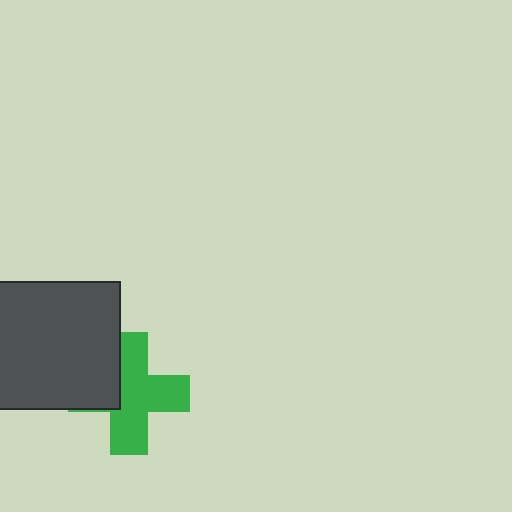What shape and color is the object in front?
The object in front is a dark gray rectangle.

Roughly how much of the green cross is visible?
Most of it is visible (roughly 69%).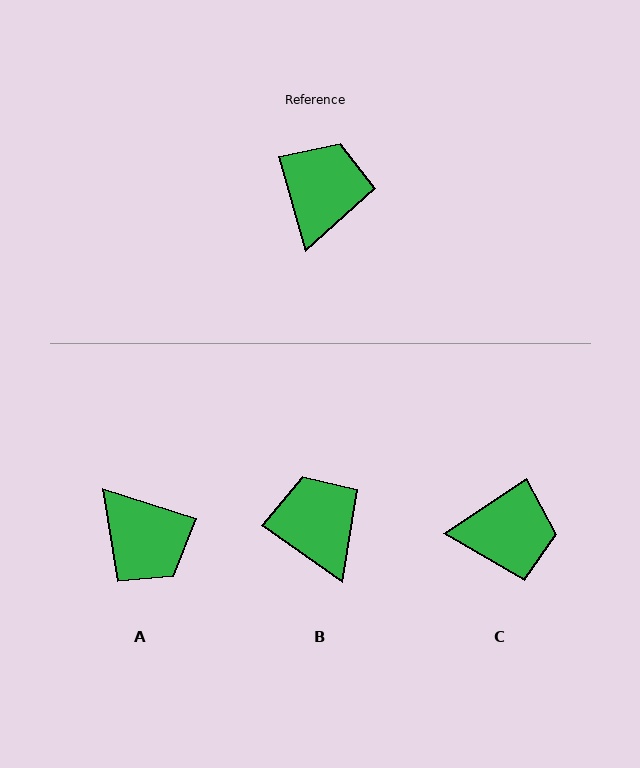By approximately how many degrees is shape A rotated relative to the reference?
Approximately 123 degrees clockwise.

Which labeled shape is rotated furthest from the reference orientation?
A, about 123 degrees away.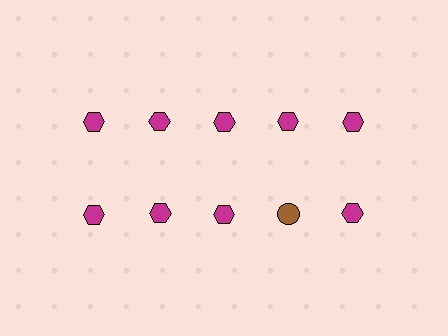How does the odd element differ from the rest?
It differs in both color (brown instead of magenta) and shape (circle instead of hexagon).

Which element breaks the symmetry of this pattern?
The brown circle in the second row, second from right column breaks the symmetry. All other shapes are magenta hexagons.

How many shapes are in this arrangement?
There are 10 shapes arranged in a grid pattern.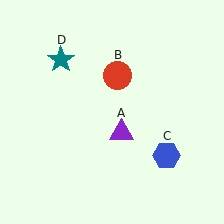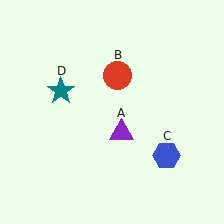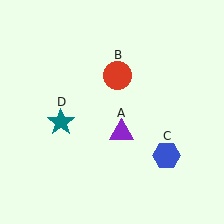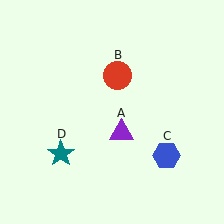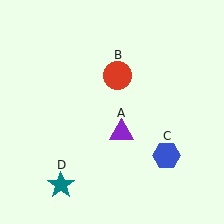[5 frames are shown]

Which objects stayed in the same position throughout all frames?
Purple triangle (object A) and red circle (object B) and blue hexagon (object C) remained stationary.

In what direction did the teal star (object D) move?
The teal star (object D) moved down.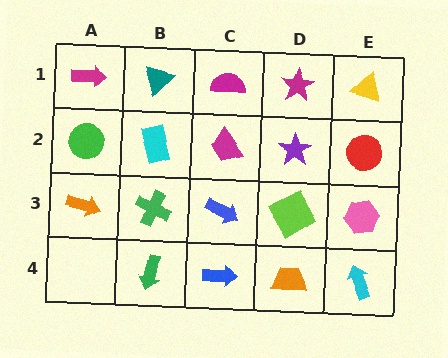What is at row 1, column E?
A yellow triangle.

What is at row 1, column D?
A magenta star.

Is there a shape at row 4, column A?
No, that cell is empty.